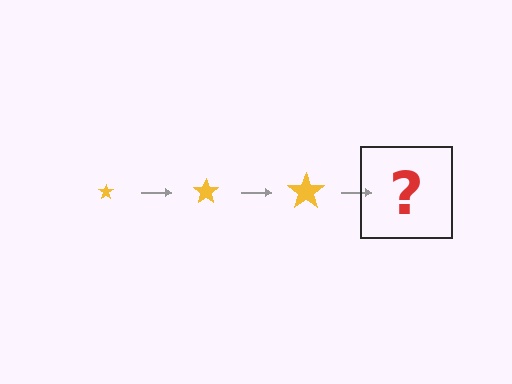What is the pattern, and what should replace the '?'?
The pattern is that the star gets progressively larger each step. The '?' should be a yellow star, larger than the previous one.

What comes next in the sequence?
The next element should be a yellow star, larger than the previous one.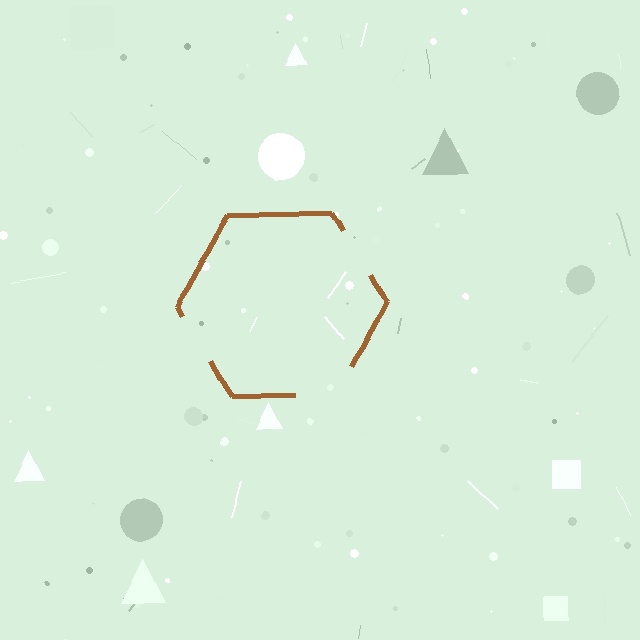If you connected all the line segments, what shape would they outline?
They would outline a hexagon.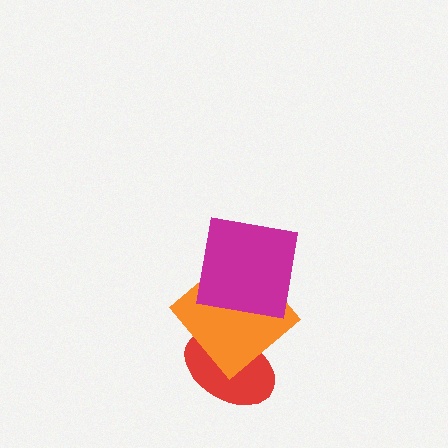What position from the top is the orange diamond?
The orange diamond is 2nd from the top.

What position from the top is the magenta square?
The magenta square is 1st from the top.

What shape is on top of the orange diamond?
The magenta square is on top of the orange diamond.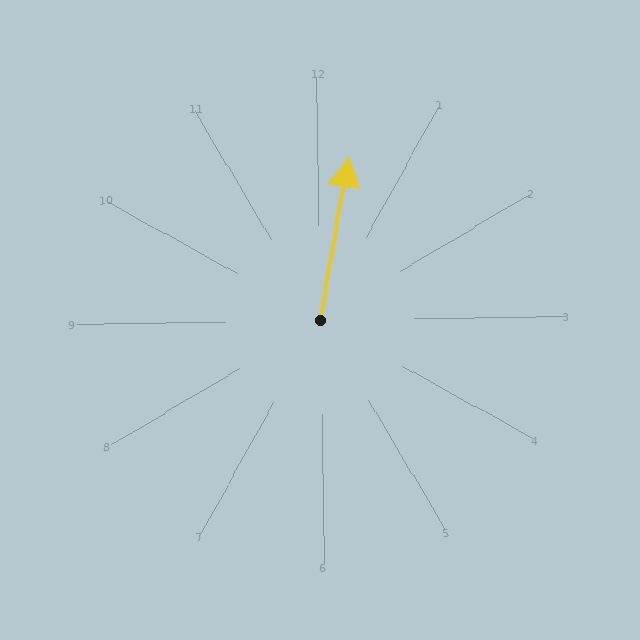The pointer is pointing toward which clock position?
Roughly 12 o'clock.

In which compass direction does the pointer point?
North.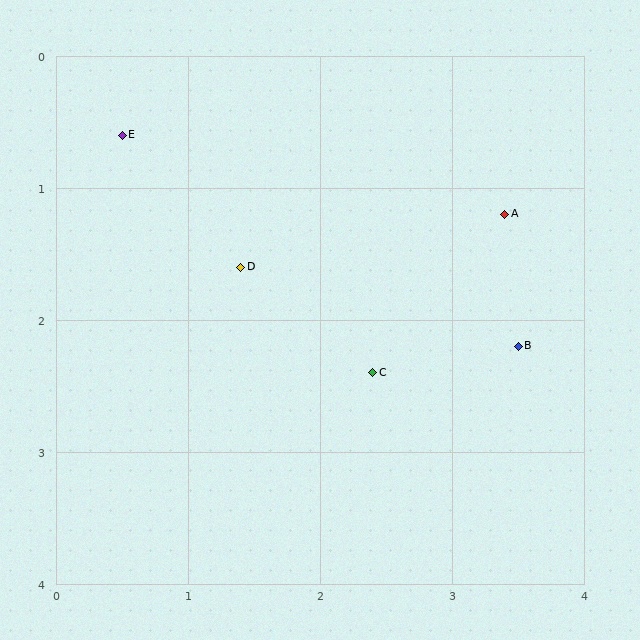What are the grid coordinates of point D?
Point D is at approximately (1.4, 1.6).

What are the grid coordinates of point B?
Point B is at approximately (3.5, 2.2).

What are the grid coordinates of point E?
Point E is at approximately (0.5, 0.6).